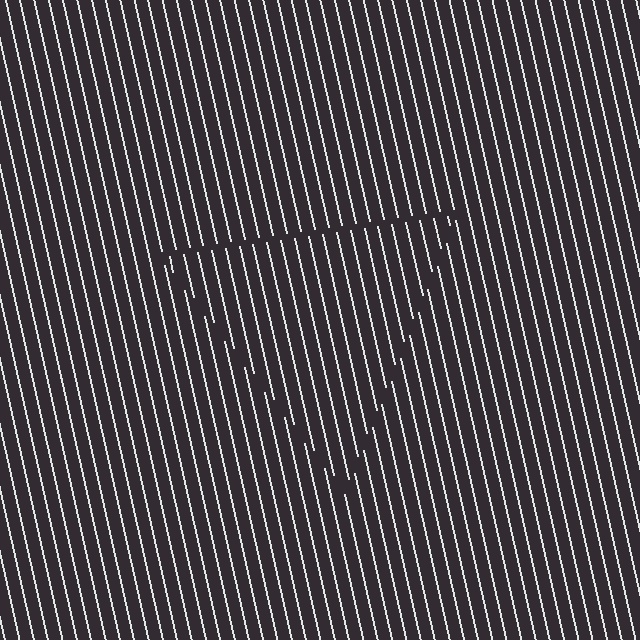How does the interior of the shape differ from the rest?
The interior of the shape contains the same grating, shifted by half a period — the contour is defined by the phase discontinuity where line-ends from the inner and outer gratings abut.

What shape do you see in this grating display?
An illusory triangle. The interior of the shape contains the same grating, shifted by half a period — the contour is defined by the phase discontinuity where line-ends from the inner and outer gratings abut.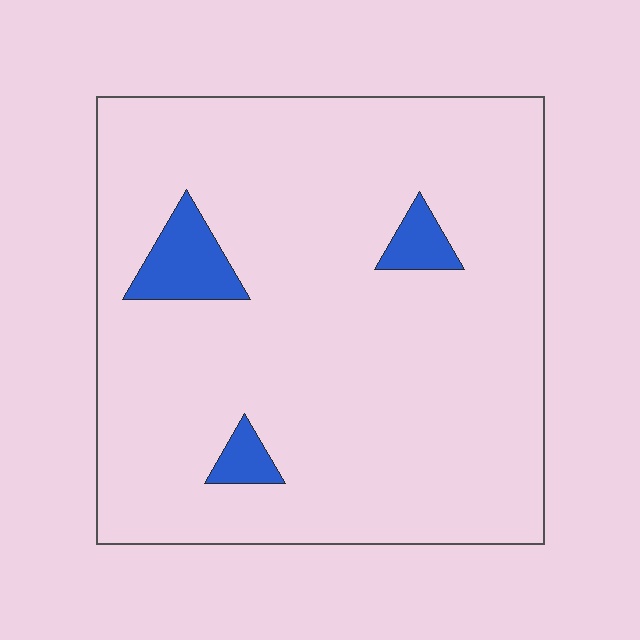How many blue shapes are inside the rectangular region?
3.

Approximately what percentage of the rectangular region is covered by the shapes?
Approximately 5%.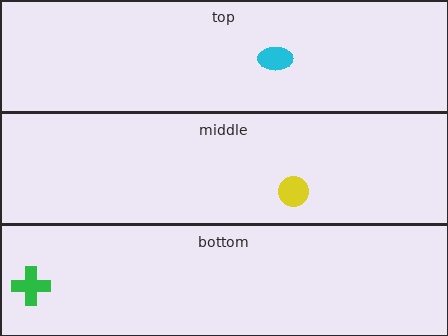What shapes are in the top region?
The cyan ellipse.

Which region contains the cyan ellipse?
The top region.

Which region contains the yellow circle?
The middle region.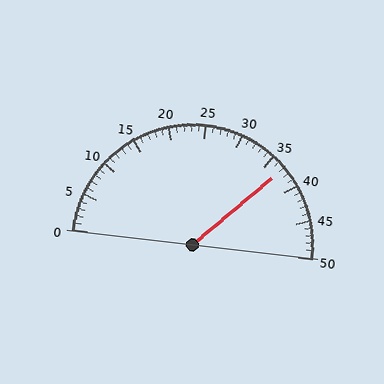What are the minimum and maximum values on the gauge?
The gauge ranges from 0 to 50.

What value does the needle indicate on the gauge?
The needle indicates approximately 37.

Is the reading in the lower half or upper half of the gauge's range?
The reading is in the upper half of the range (0 to 50).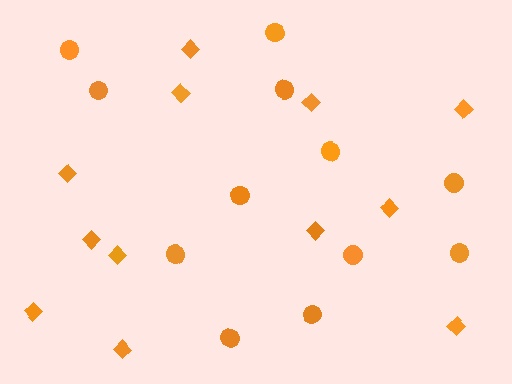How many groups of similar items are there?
There are 2 groups: one group of circles (12) and one group of diamonds (12).